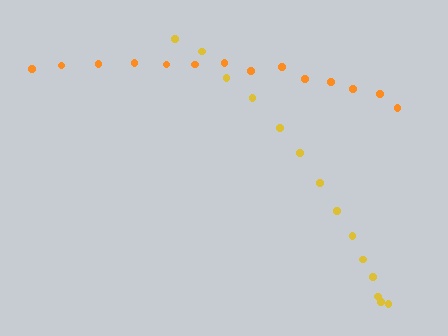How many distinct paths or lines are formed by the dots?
There are 2 distinct paths.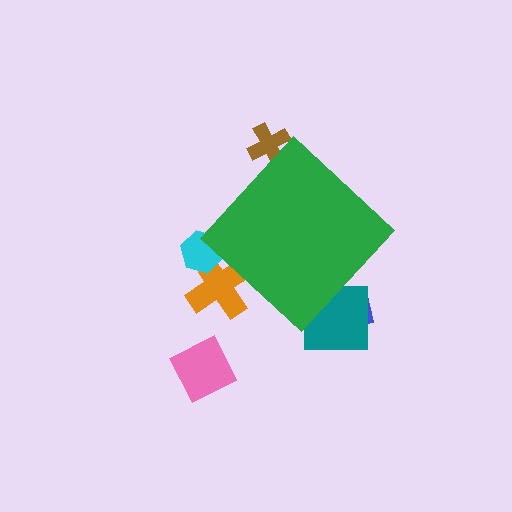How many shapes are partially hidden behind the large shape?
5 shapes are partially hidden.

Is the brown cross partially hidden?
Yes, the brown cross is partially hidden behind the green diamond.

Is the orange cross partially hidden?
Yes, the orange cross is partially hidden behind the green diamond.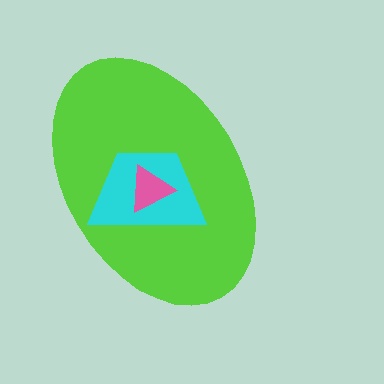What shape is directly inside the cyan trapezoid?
The pink triangle.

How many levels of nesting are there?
3.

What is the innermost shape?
The pink triangle.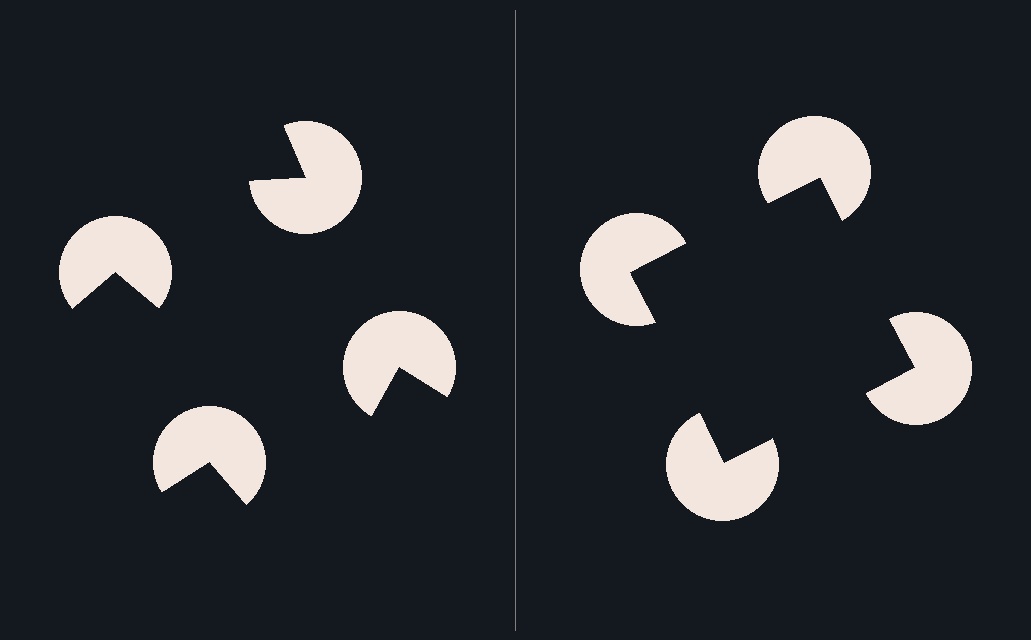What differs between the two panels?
The pac-man discs are positioned identically on both sides; only the wedge orientations differ. On the right they align to a square; on the left they are misaligned.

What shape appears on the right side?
An illusory square.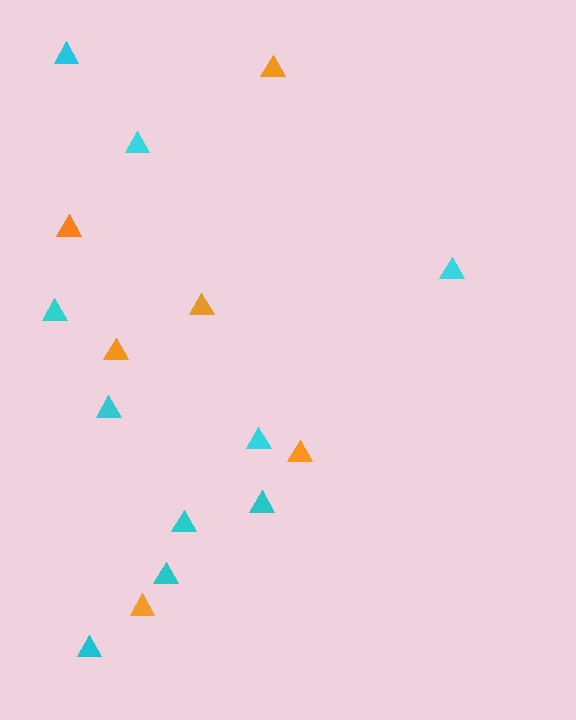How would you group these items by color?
There are 2 groups: one group of cyan triangles (10) and one group of orange triangles (6).